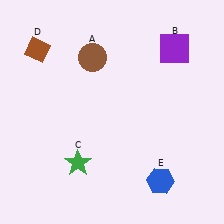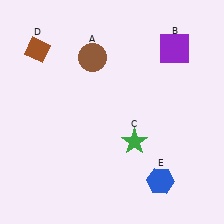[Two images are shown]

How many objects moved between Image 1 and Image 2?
1 object moved between the two images.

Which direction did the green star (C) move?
The green star (C) moved right.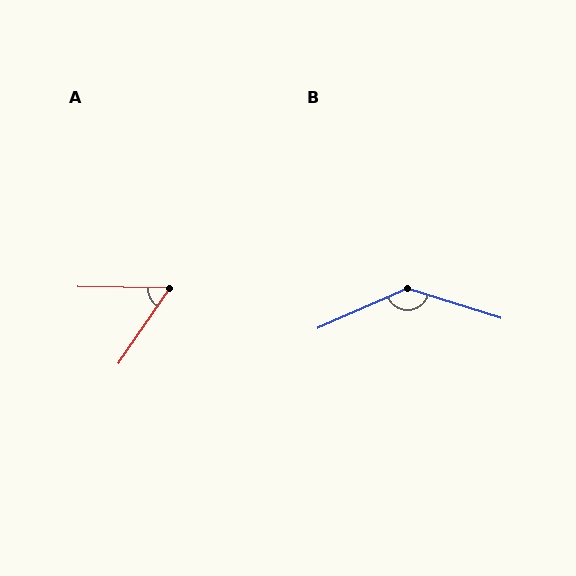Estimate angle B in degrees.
Approximately 139 degrees.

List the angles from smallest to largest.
A (57°), B (139°).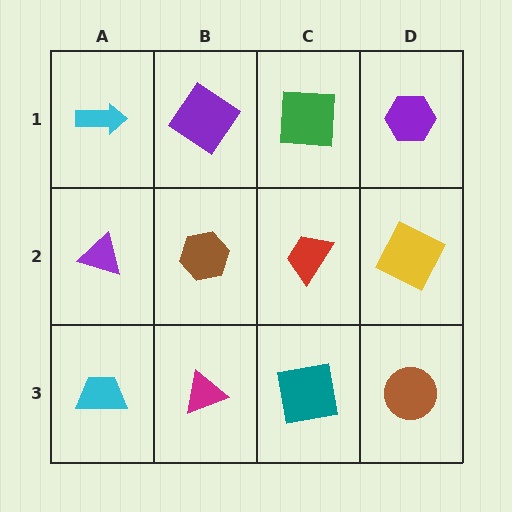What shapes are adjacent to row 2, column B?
A purple diamond (row 1, column B), a magenta triangle (row 3, column B), a purple triangle (row 2, column A), a red trapezoid (row 2, column C).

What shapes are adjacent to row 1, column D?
A yellow square (row 2, column D), a green square (row 1, column C).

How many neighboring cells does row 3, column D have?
2.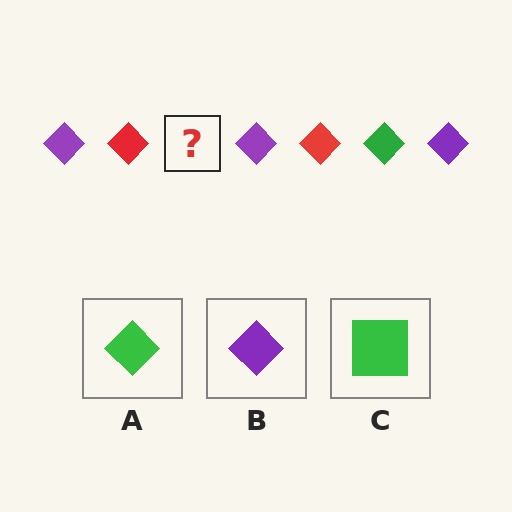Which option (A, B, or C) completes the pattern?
A.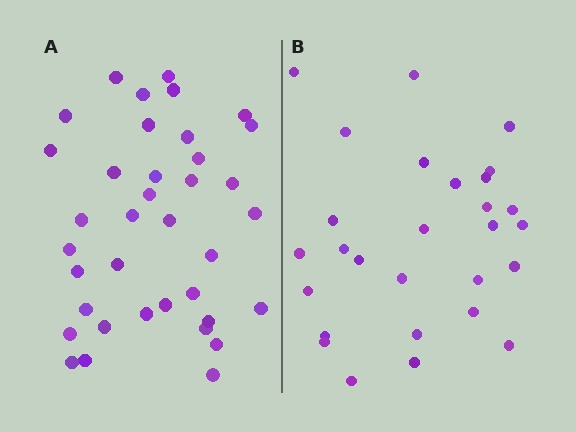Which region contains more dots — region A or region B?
Region A (the left region) has more dots.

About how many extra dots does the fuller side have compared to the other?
Region A has roughly 8 or so more dots than region B.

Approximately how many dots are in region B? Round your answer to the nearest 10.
About 30 dots. (The exact count is 28, which rounds to 30.)